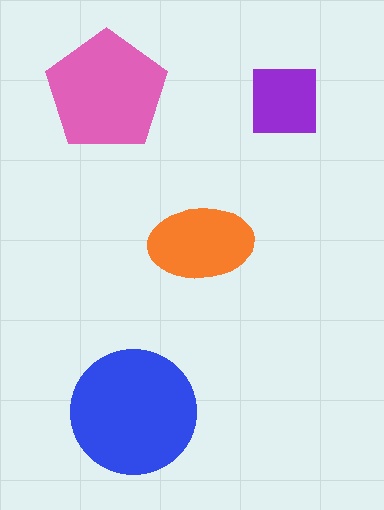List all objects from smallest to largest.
The purple square, the orange ellipse, the pink pentagon, the blue circle.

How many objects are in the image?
There are 4 objects in the image.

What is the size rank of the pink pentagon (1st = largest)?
2nd.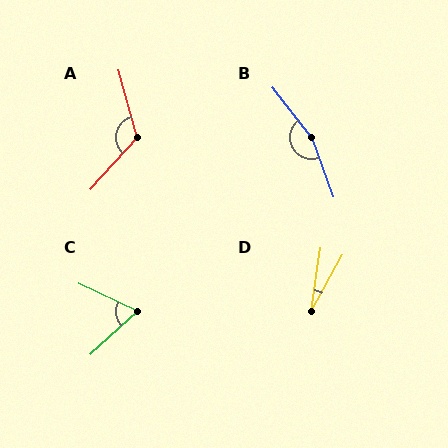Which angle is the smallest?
D, at approximately 21 degrees.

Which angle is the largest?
B, at approximately 162 degrees.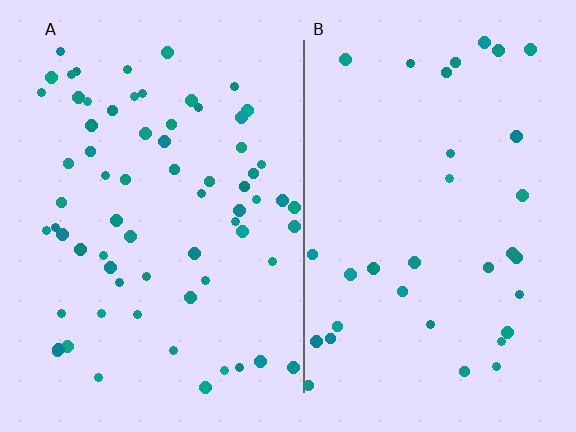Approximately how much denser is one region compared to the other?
Approximately 2.0× — region A over region B.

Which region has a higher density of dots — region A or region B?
A (the left).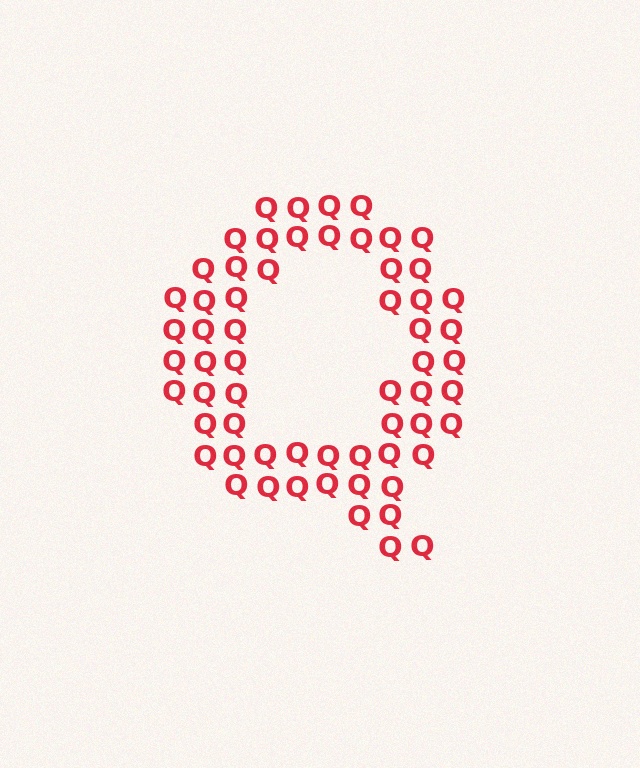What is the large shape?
The large shape is the letter Q.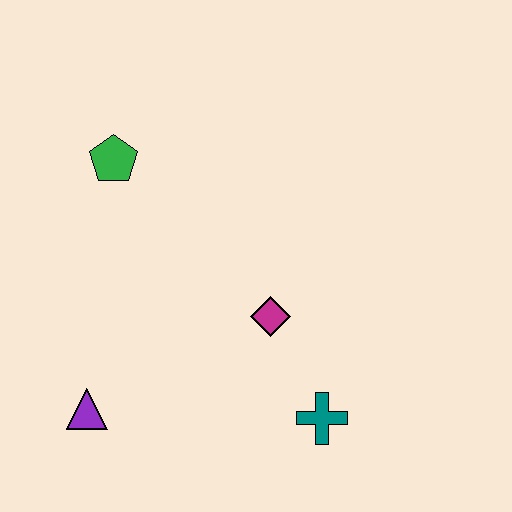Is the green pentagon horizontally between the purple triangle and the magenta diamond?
Yes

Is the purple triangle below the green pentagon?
Yes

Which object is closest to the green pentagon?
The magenta diamond is closest to the green pentagon.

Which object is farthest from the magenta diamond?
The green pentagon is farthest from the magenta diamond.